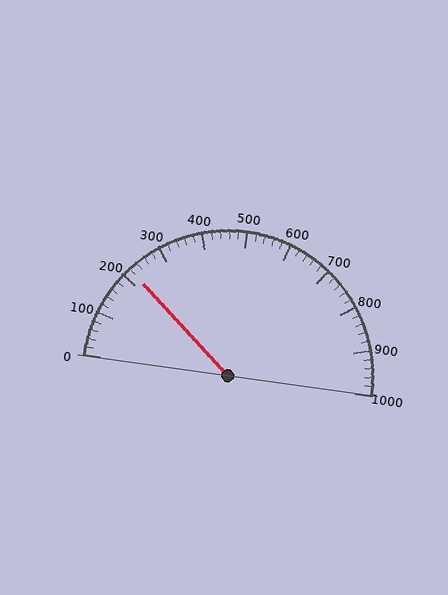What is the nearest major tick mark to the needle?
The nearest major tick mark is 200.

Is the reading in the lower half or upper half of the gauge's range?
The reading is in the lower half of the range (0 to 1000).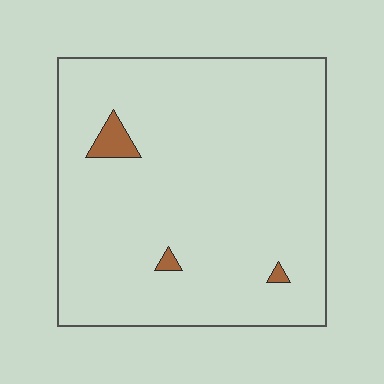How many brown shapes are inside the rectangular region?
3.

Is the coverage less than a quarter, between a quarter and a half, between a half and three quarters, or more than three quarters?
Less than a quarter.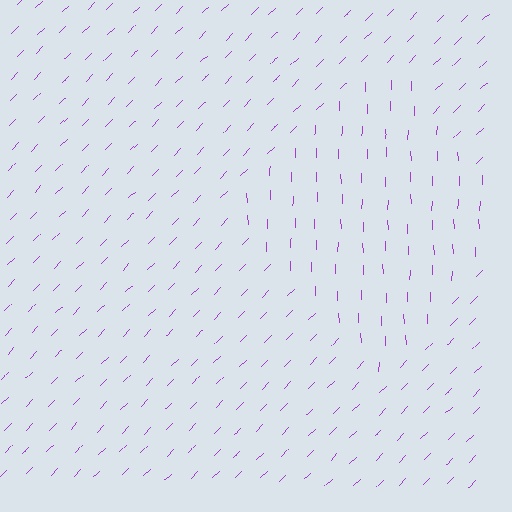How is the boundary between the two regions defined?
The boundary is defined purely by a change in line orientation (approximately 45 degrees difference). All lines are the same color and thickness.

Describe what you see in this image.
The image is filled with small purple line segments. A diamond region in the image has lines oriented differently from the surrounding lines, creating a visible texture boundary.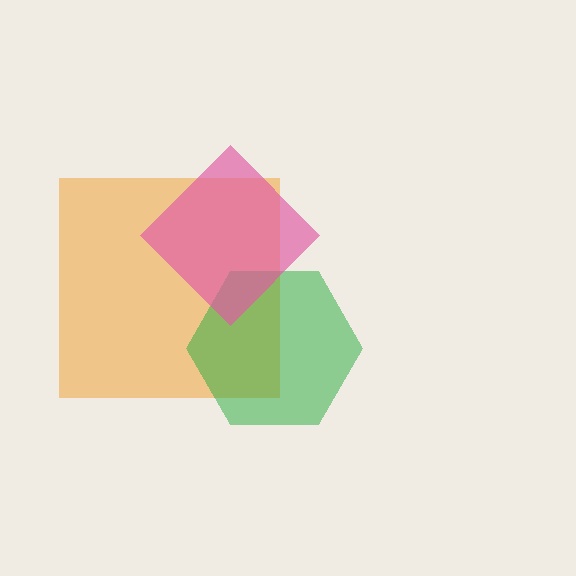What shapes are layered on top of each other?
The layered shapes are: an orange square, a green hexagon, a pink diamond.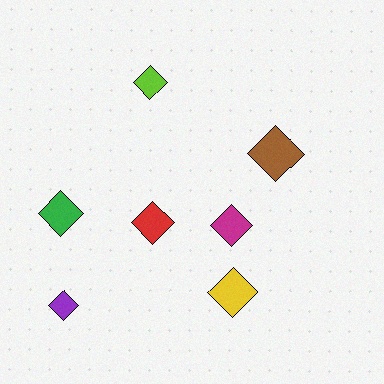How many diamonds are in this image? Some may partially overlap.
There are 7 diamonds.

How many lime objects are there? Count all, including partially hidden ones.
There is 1 lime object.